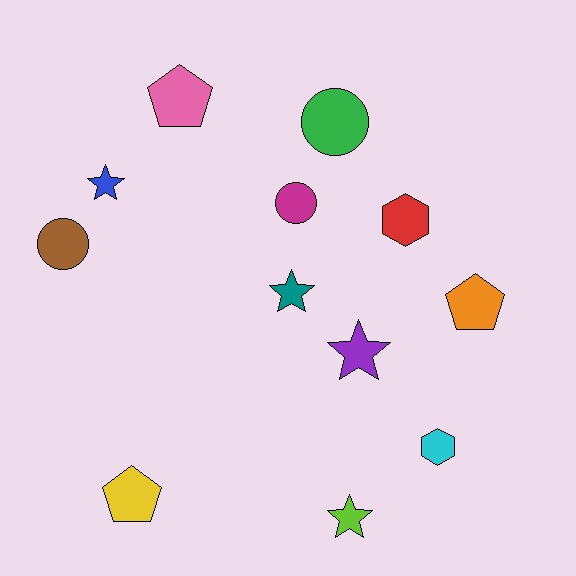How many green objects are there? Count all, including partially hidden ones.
There is 1 green object.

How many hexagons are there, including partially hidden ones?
There are 2 hexagons.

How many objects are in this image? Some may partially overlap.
There are 12 objects.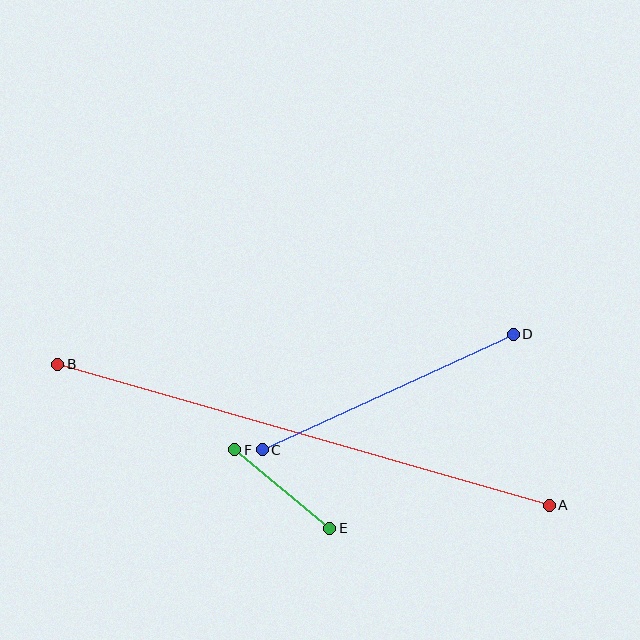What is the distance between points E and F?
The distance is approximately 123 pixels.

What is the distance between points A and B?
The distance is approximately 511 pixels.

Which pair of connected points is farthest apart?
Points A and B are farthest apart.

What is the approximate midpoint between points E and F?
The midpoint is at approximately (282, 489) pixels.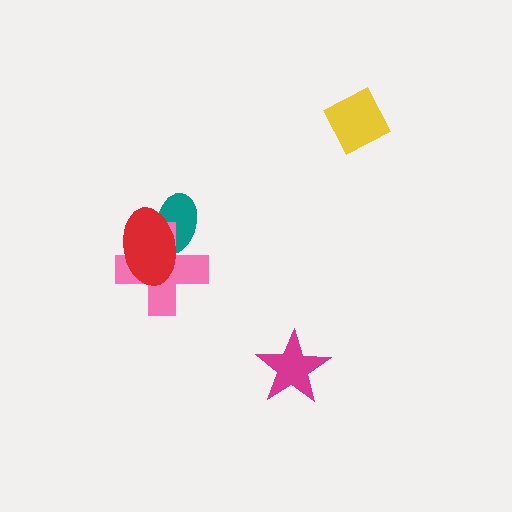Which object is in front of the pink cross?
The red ellipse is in front of the pink cross.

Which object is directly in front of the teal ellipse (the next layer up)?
The pink cross is directly in front of the teal ellipse.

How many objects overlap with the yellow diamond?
0 objects overlap with the yellow diamond.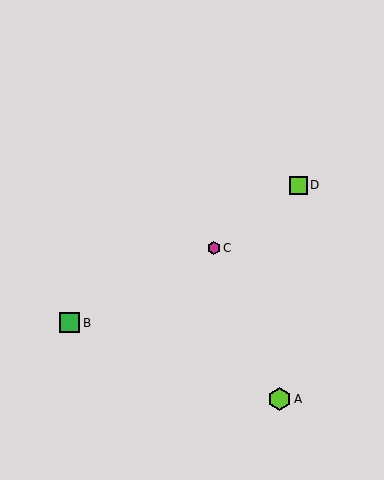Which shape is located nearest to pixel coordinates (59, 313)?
The green square (labeled B) at (70, 323) is nearest to that location.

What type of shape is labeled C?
Shape C is a magenta hexagon.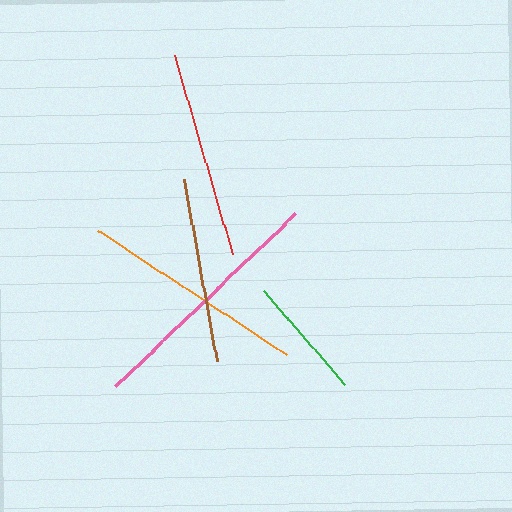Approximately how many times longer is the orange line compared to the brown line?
The orange line is approximately 1.2 times the length of the brown line.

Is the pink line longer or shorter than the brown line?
The pink line is longer than the brown line.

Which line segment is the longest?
The pink line is the longest at approximately 250 pixels.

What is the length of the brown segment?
The brown segment is approximately 184 pixels long.